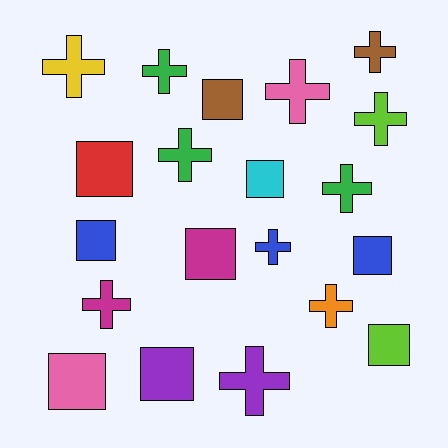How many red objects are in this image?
There is 1 red object.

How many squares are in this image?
There are 9 squares.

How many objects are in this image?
There are 20 objects.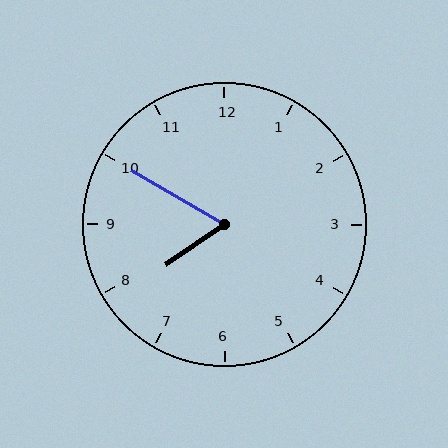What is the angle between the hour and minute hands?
Approximately 65 degrees.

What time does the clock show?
7:50.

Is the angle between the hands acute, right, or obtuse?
It is acute.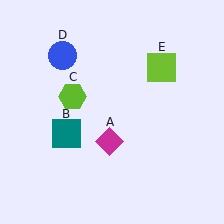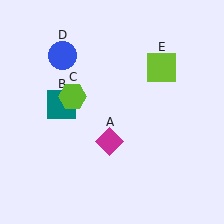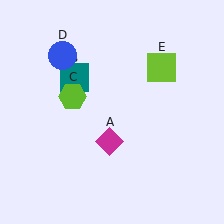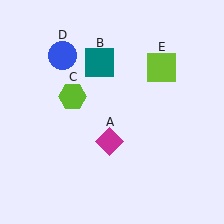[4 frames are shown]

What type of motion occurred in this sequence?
The teal square (object B) rotated clockwise around the center of the scene.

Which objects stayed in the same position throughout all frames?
Magenta diamond (object A) and lime hexagon (object C) and blue circle (object D) and lime square (object E) remained stationary.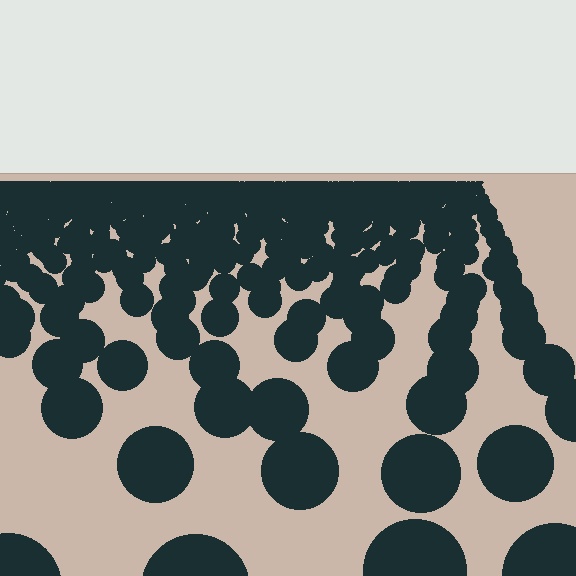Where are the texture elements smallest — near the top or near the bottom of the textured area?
Near the top.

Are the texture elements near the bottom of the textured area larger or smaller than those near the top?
Larger. Near the bottom, elements are closer to the viewer and appear at a bigger on-screen size.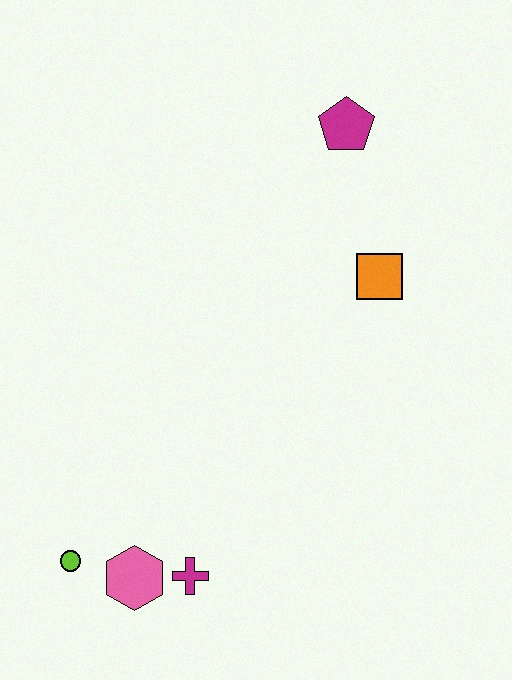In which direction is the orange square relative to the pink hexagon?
The orange square is above the pink hexagon.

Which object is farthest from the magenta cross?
The magenta pentagon is farthest from the magenta cross.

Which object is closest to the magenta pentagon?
The orange square is closest to the magenta pentagon.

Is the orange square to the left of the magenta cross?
No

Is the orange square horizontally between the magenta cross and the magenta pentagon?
No